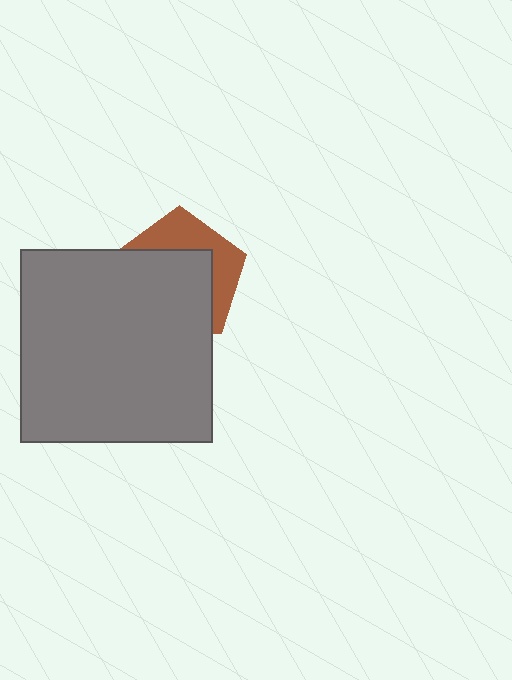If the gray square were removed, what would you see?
You would see the complete brown pentagon.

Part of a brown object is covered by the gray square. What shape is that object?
It is a pentagon.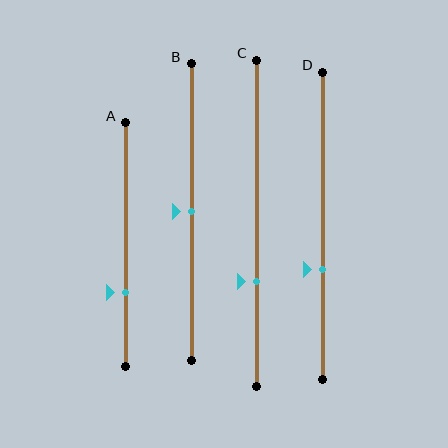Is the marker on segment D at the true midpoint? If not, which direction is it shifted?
No, the marker on segment D is shifted downward by about 14% of the segment length.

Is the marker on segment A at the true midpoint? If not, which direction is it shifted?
No, the marker on segment A is shifted downward by about 20% of the segment length.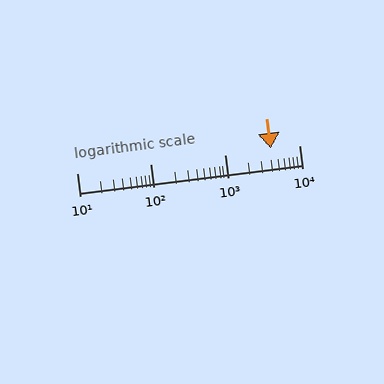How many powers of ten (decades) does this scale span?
The scale spans 3 decades, from 10 to 10000.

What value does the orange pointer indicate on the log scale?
The pointer indicates approximately 4100.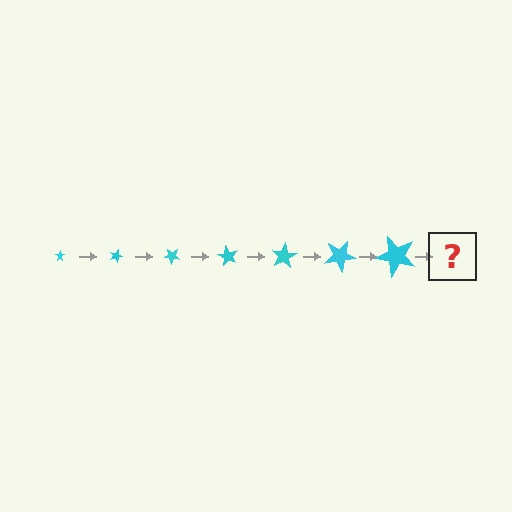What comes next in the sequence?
The next element should be a star, larger than the previous one and rotated 140 degrees from the start.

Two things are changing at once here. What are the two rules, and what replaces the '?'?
The two rules are that the star grows larger each step and it rotates 20 degrees each step. The '?' should be a star, larger than the previous one and rotated 140 degrees from the start.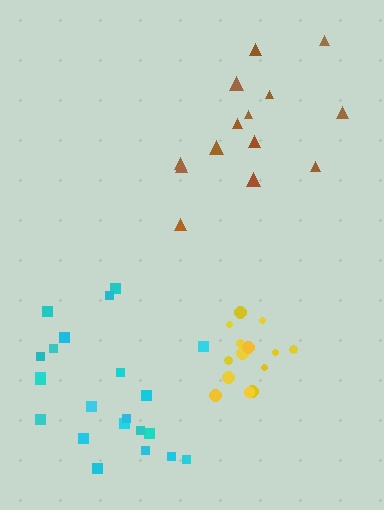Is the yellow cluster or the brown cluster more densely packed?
Yellow.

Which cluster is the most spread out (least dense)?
Brown.